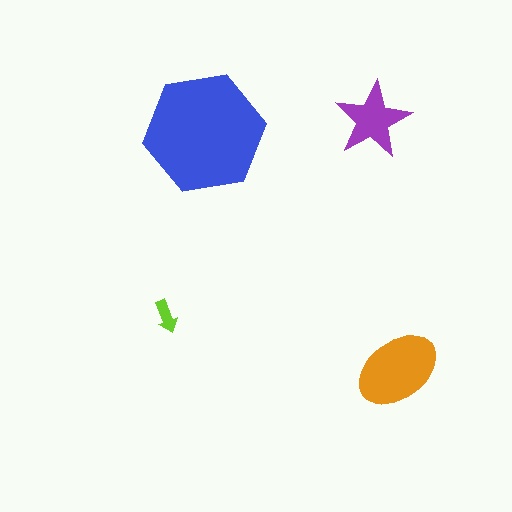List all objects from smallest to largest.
The lime arrow, the purple star, the orange ellipse, the blue hexagon.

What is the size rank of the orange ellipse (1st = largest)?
2nd.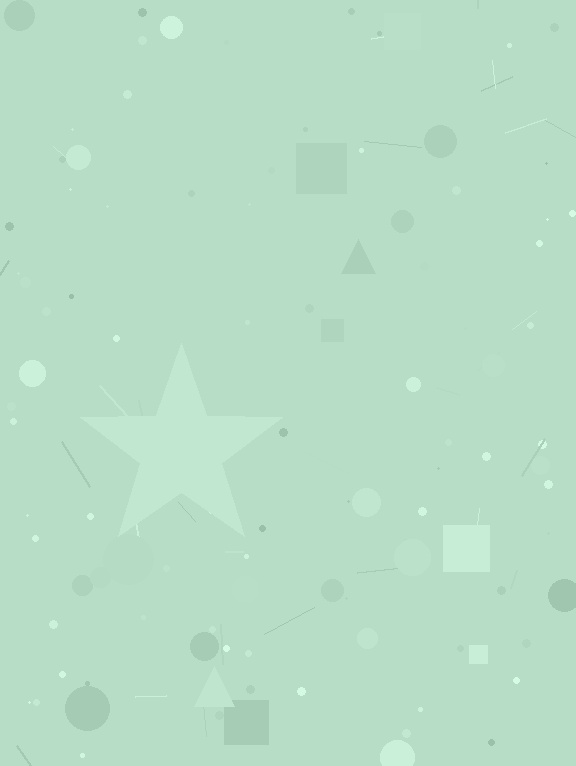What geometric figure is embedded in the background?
A star is embedded in the background.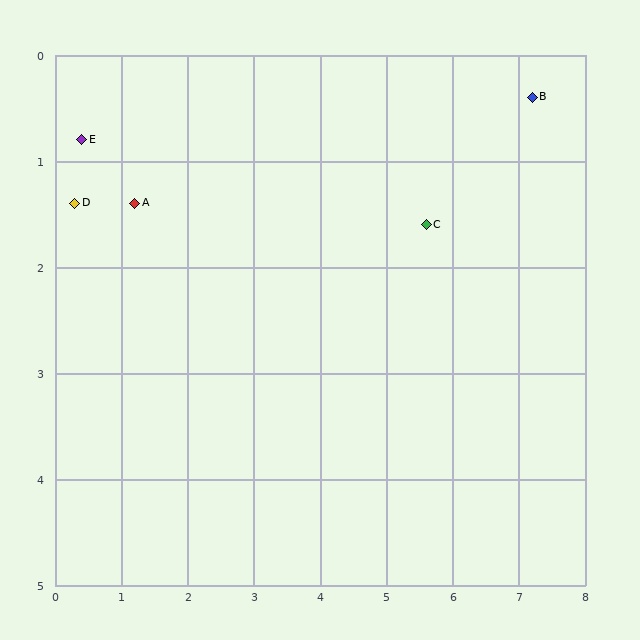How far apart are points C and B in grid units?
Points C and B are about 2.0 grid units apart.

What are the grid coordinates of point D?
Point D is at approximately (0.3, 1.4).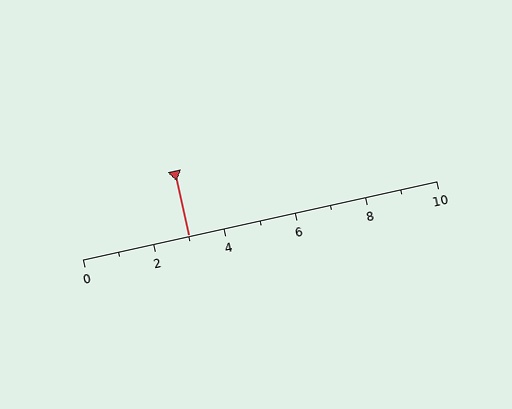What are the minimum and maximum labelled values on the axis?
The axis runs from 0 to 10.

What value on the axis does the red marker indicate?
The marker indicates approximately 3.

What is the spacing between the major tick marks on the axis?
The major ticks are spaced 2 apart.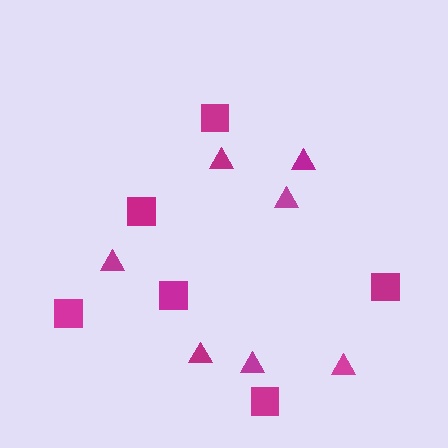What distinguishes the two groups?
There are 2 groups: one group of triangles (7) and one group of squares (6).